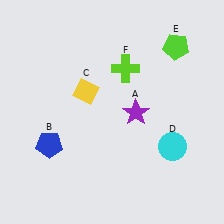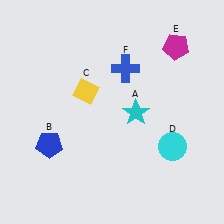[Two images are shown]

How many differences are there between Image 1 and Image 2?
There are 3 differences between the two images.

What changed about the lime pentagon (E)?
In Image 1, E is lime. In Image 2, it changed to magenta.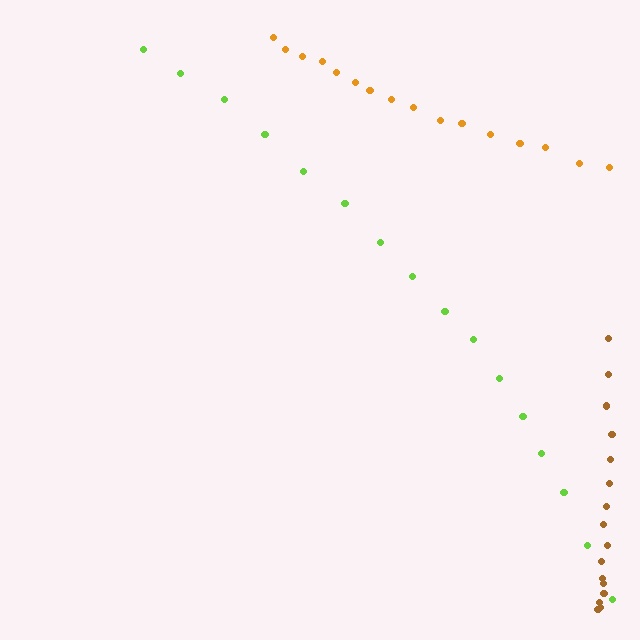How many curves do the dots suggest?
There are 3 distinct paths.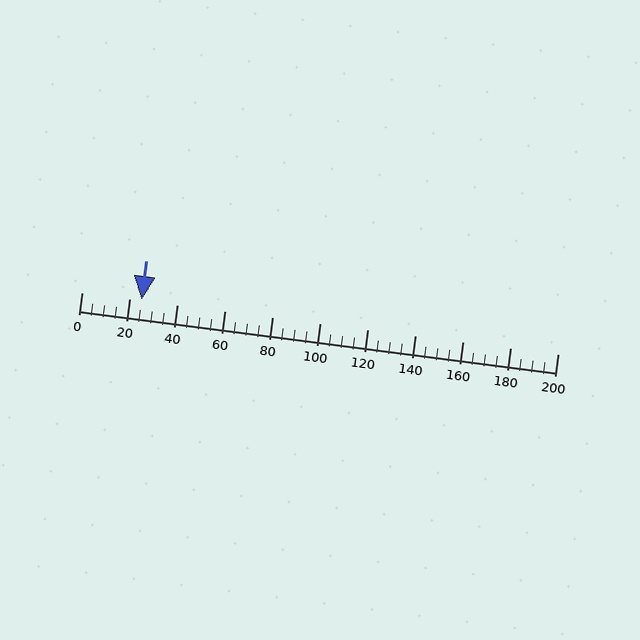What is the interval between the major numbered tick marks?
The major tick marks are spaced 20 units apart.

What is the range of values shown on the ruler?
The ruler shows values from 0 to 200.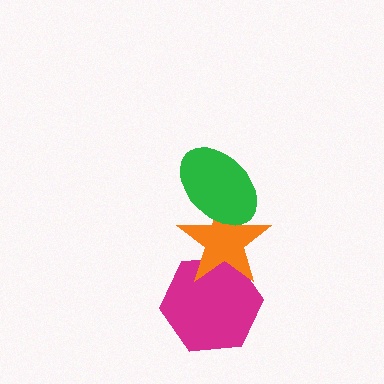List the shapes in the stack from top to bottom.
From top to bottom: the green ellipse, the orange star, the magenta hexagon.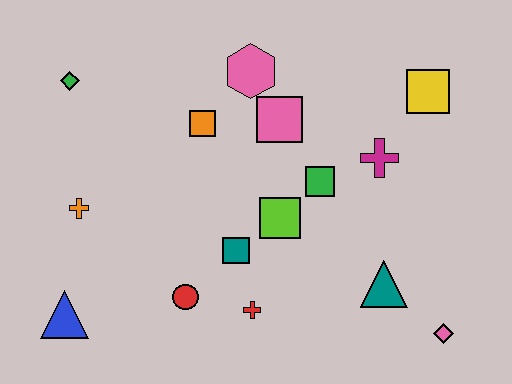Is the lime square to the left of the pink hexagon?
No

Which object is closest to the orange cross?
The blue triangle is closest to the orange cross.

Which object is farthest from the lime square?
The green diamond is farthest from the lime square.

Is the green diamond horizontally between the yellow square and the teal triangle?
No